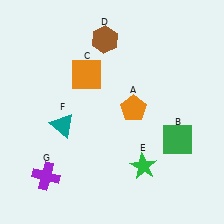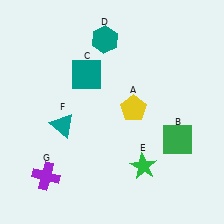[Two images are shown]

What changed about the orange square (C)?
In Image 1, C is orange. In Image 2, it changed to teal.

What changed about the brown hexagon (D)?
In Image 1, D is brown. In Image 2, it changed to teal.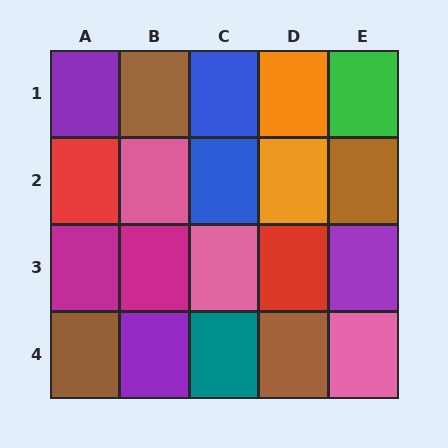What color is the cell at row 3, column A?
Magenta.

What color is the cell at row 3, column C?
Pink.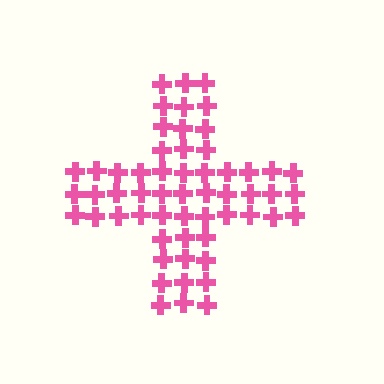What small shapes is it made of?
It is made of small crosses.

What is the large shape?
The large shape is a cross.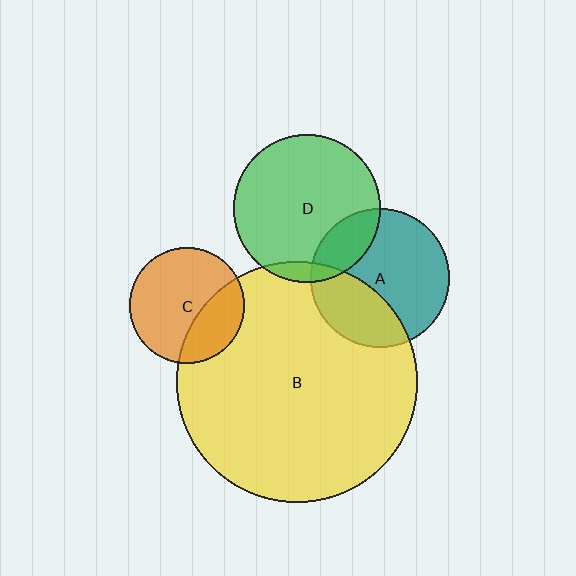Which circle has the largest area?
Circle B (yellow).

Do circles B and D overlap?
Yes.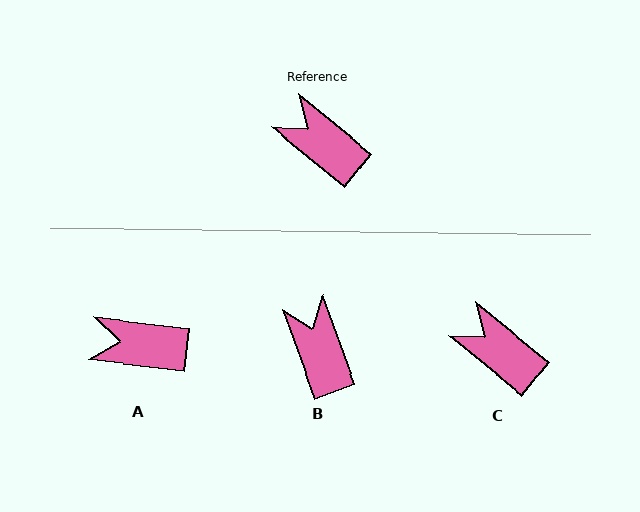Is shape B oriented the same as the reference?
No, it is off by about 31 degrees.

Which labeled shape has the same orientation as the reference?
C.